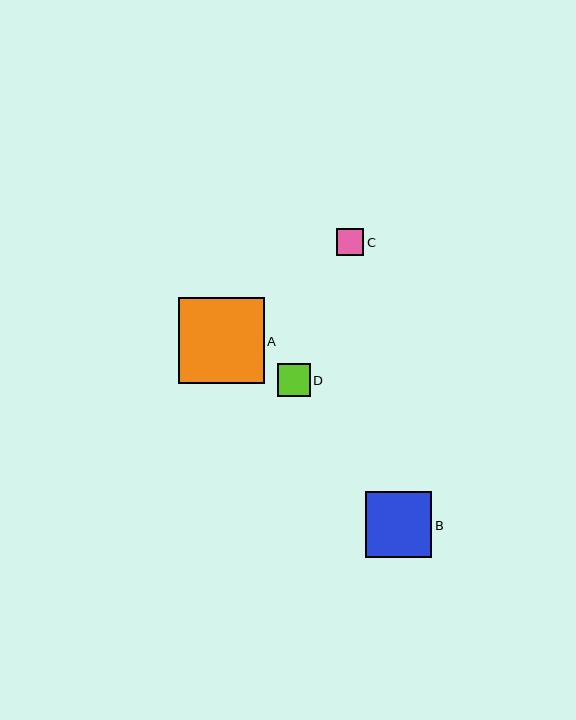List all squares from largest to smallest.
From largest to smallest: A, B, D, C.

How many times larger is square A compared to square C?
Square A is approximately 3.2 times the size of square C.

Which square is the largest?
Square A is the largest with a size of approximately 86 pixels.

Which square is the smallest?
Square C is the smallest with a size of approximately 27 pixels.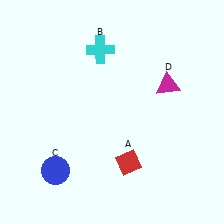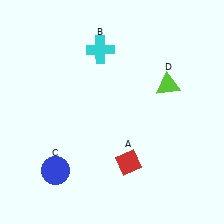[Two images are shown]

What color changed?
The triangle (D) changed from magenta in Image 1 to lime in Image 2.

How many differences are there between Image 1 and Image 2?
There is 1 difference between the two images.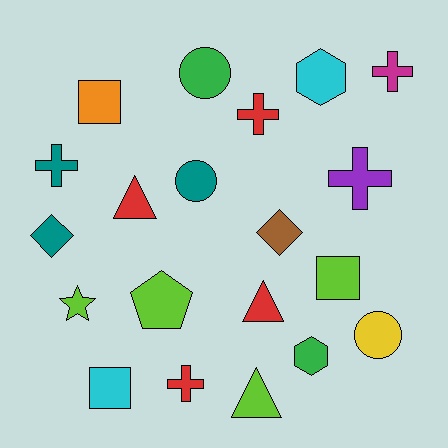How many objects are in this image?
There are 20 objects.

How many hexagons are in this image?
There are 2 hexagons.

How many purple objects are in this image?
There is 1 purple object.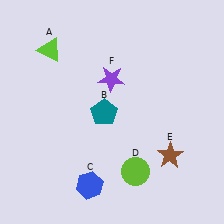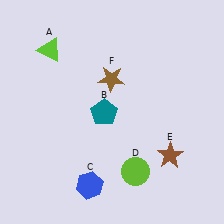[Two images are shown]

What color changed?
The star (F) changed from purple in Image 1 to brown in Image 2.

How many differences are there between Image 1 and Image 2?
There is 1 difference between the two images.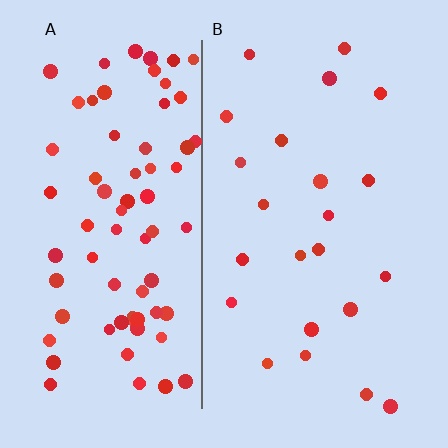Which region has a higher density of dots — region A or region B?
A (the left).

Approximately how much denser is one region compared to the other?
Approximately 3.3× — region A over region B.